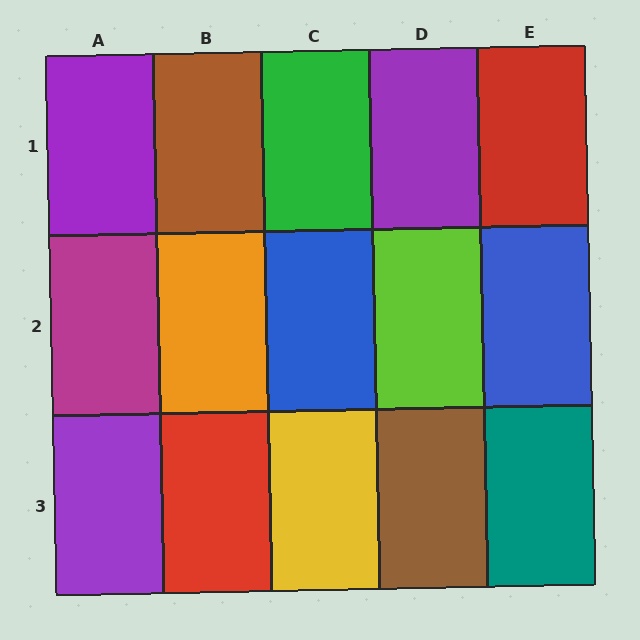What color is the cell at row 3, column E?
Teal.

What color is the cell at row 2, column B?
Orange.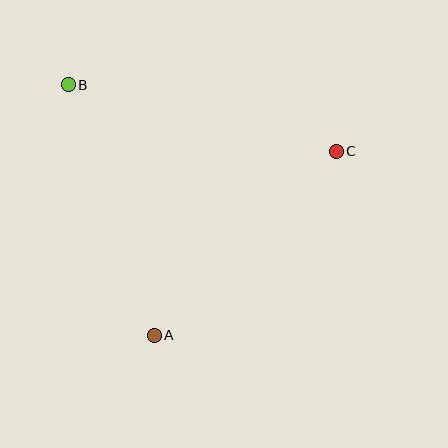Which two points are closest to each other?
Points A and C are closest to each other.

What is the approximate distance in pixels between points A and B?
The distance between A and B is approximately 265 pixels.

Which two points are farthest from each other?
Points B and C are farthest from each other.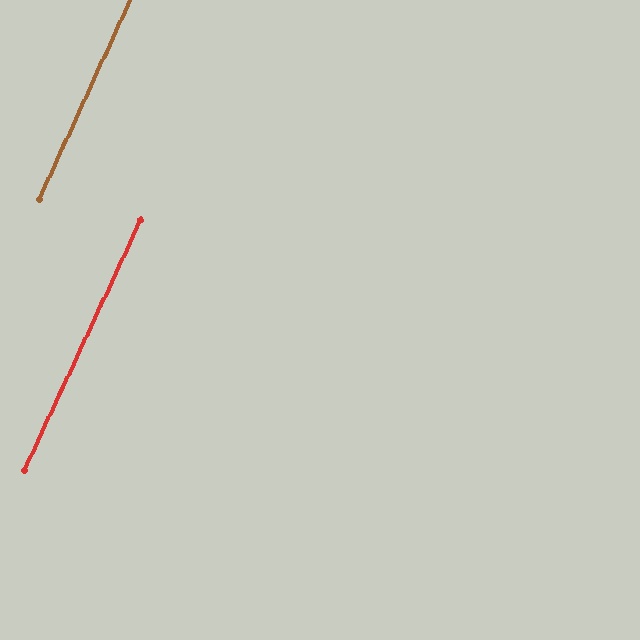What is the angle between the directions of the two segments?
Approximately 0 degrees.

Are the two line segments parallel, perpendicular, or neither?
Parallel — their directions differ by only 0.4°.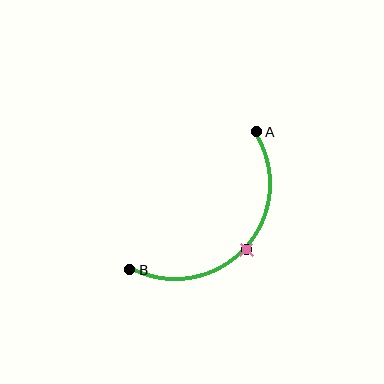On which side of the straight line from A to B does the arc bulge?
The arc bulges below and to the right of the straight line connecting A and B.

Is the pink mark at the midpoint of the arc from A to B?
Yes. The pink mark lies on the arc at equal arc-length from both A and B — it is the arc midpoint.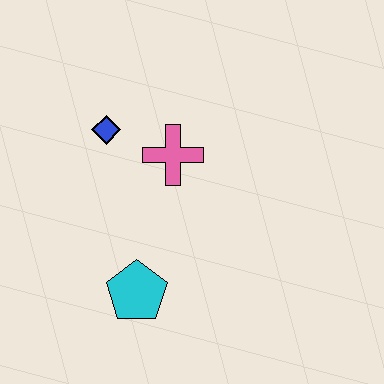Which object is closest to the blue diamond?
The pink cross is closest to the blue diamond.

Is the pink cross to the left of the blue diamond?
No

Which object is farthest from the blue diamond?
The cyan pentagon is farthest from the blue diamond.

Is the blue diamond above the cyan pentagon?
Yes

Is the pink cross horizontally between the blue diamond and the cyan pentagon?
No